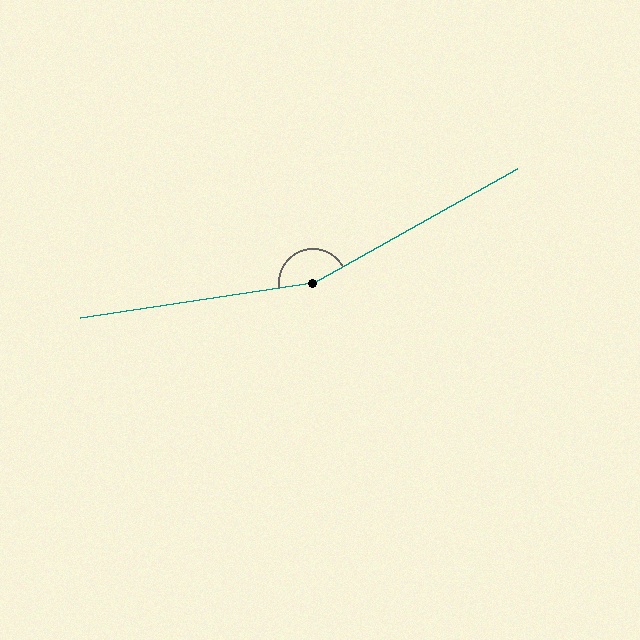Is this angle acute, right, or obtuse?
It is obtuse.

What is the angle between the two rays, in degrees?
Approximately 159 degrees.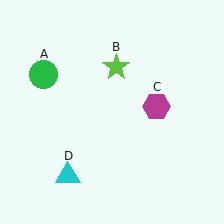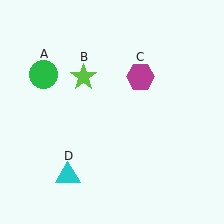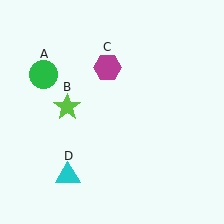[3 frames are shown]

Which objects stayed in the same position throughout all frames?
Green circle (object A) and cyan triangle (object D) remained stationary.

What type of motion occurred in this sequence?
The lime star (object B), magenta hexagon (object C) rotated counterclockwise around the center of the scene.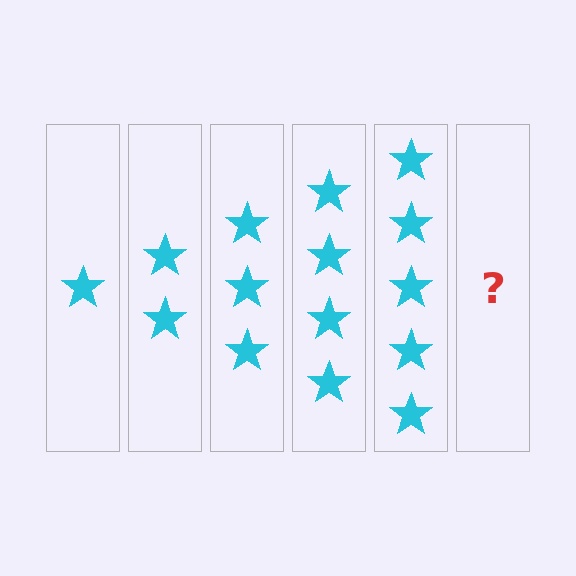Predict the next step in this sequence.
The next step is 6 stars.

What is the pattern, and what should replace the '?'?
The pattern is that each step adds one more star. The '?' should be 6 stars.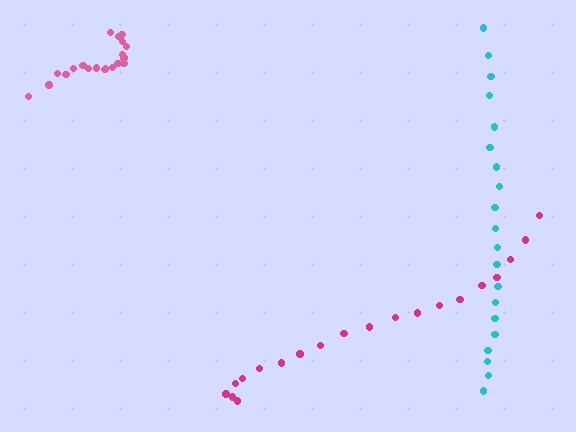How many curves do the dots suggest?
There are 3 distinct paths.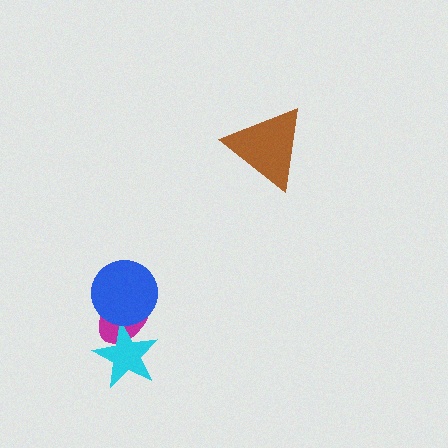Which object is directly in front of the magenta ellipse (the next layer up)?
The cyan star is directly in front of the magenta ellipse.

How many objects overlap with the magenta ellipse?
2 objects overlap with the magenta ellipse.